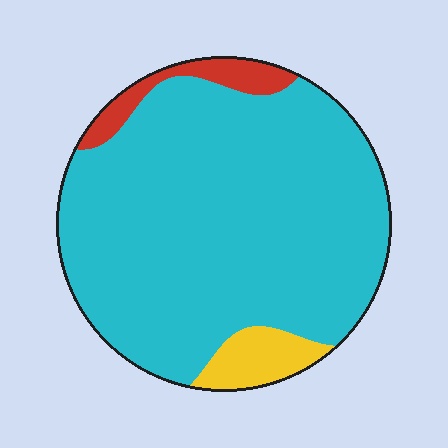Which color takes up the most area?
Cyan, at roughly 85%.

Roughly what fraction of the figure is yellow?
Yellow takes up about one tenth (1/10) of the figure.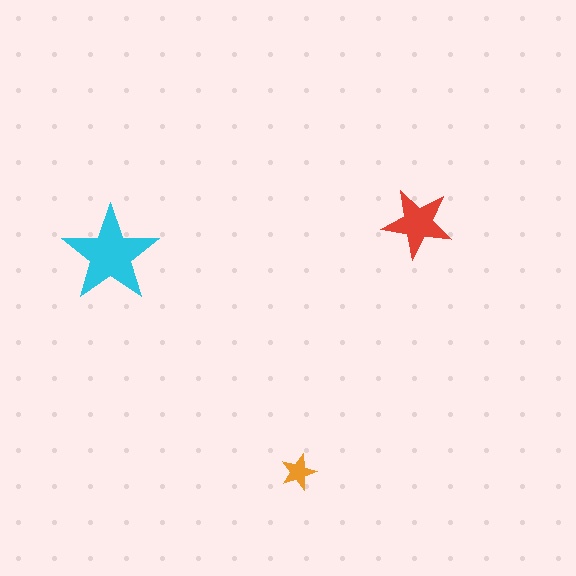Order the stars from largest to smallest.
the cyan one, the red one, the orange one.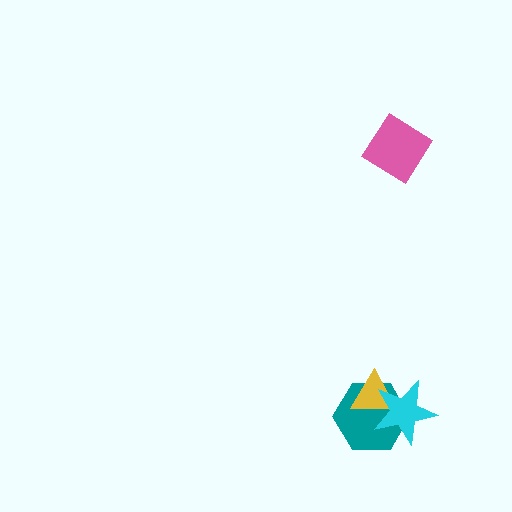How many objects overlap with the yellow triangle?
2 objects overlap with the yellow triangle.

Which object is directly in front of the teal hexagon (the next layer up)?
The yellow triangle is directly in front of the teal hexagon.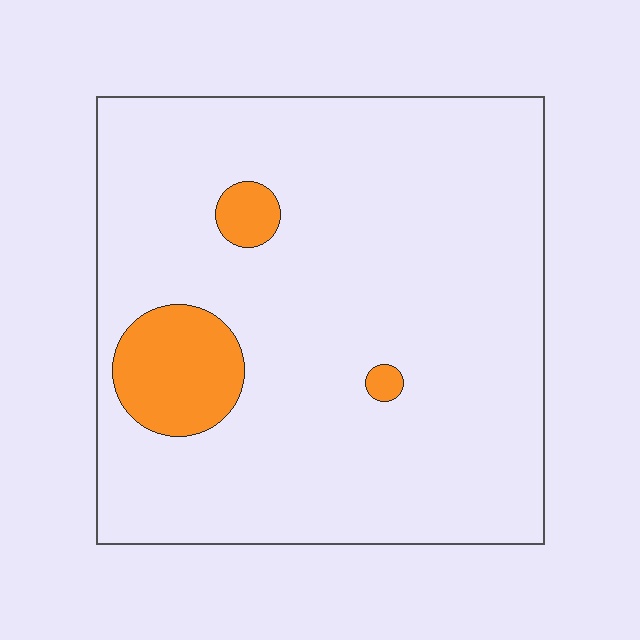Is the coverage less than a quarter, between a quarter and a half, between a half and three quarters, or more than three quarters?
Less than a quarter.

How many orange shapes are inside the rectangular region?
3.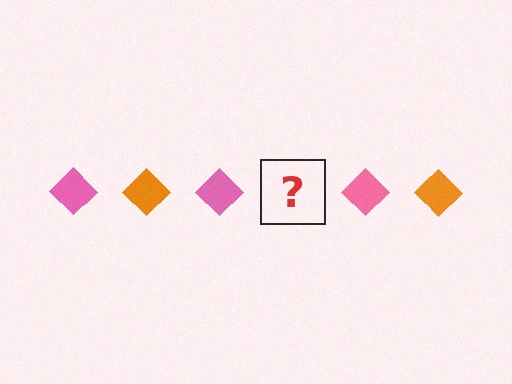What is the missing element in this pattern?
The missing element is an orange diamond.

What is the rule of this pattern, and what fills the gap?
The rule is that the pattern cycles through pink, orange diamonds. The gap should be filled with an orange diamond.